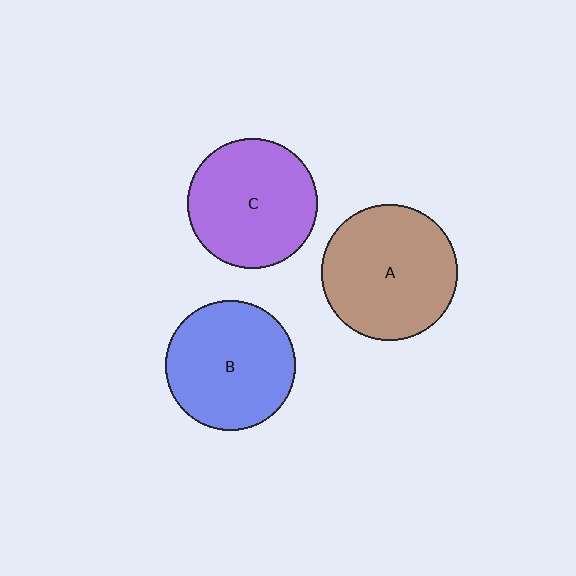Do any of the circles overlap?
No, none of the circles overlap.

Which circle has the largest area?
Circle A (brown).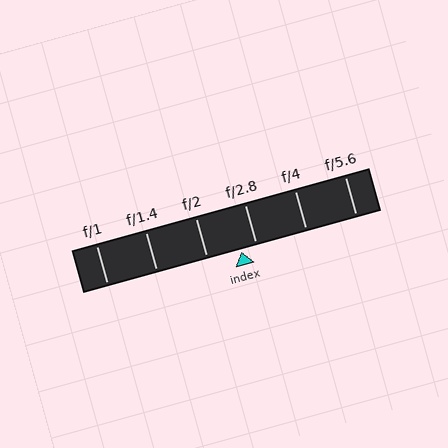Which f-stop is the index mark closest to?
The index mark is closest to f/2.8.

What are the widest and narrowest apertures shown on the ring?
The widest aperture shown is f/1 and the narrowest is f/5.6.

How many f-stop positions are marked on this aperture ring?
There are 6 f-stop positions marked.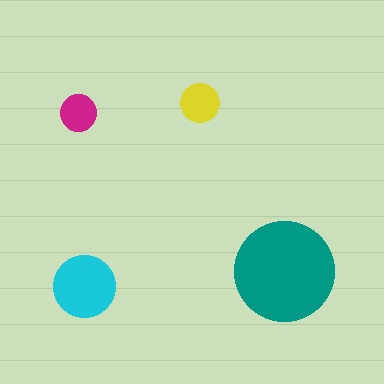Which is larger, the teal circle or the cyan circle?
The teal one.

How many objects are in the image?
There are 4 objects in the image.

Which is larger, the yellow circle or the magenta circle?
The yellow one.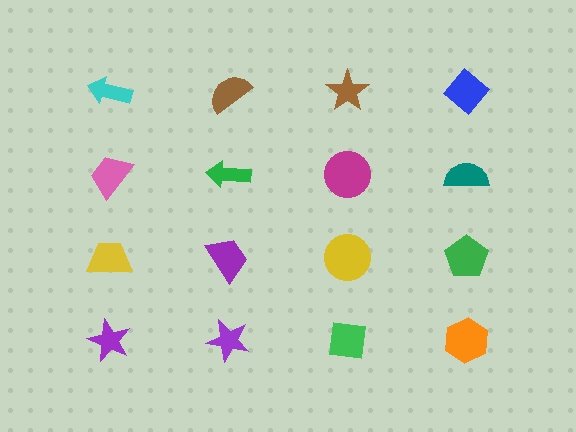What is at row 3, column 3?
A yellow circle.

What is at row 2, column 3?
A magenta circle.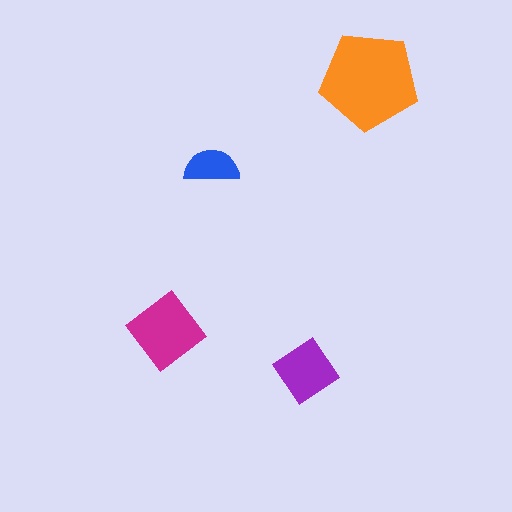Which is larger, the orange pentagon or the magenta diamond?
The orange pentagon.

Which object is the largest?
The orange pentagon.